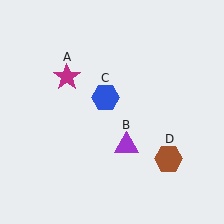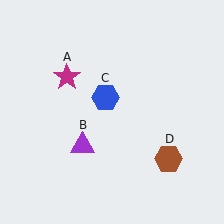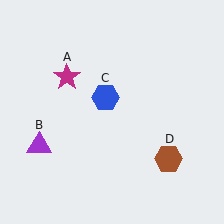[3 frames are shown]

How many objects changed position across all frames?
1 object changed position: purple triangle (object B).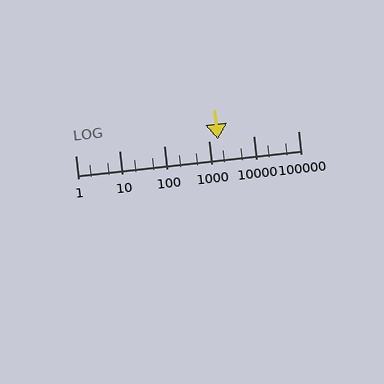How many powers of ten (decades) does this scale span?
The scale spans 5 decades, from 1 to 100000.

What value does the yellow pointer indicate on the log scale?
The pointer indicates approximately 1600.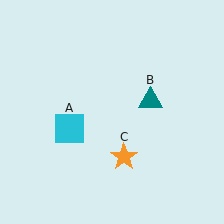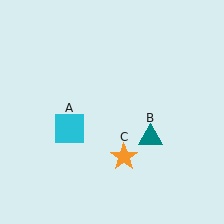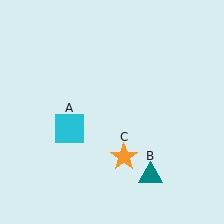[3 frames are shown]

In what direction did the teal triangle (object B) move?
The teal triangle (object B) moved down.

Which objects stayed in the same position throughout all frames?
Cyan square (object A) and orange star (object C) remained stationary.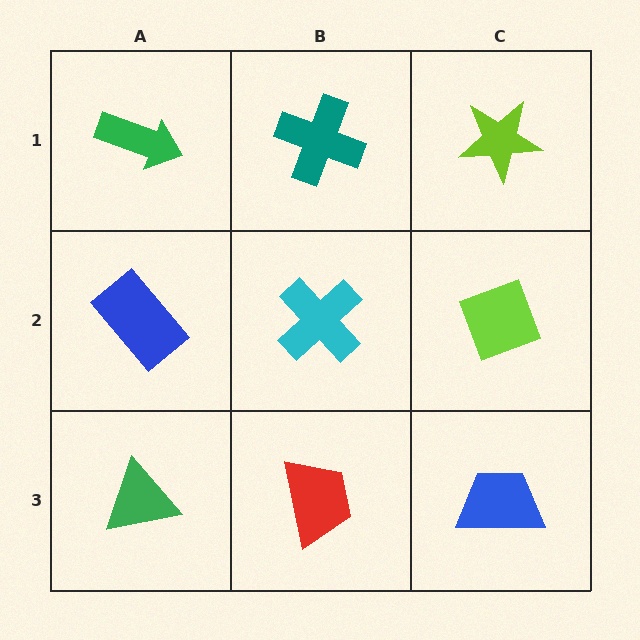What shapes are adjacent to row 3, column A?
A blue rectangle (row 2, column A), a red trapezoid (row 3, column B).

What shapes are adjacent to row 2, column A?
A green arrow (row 1, column A), a green triangle (row 3, column A), a cyan cross (row 2, column B).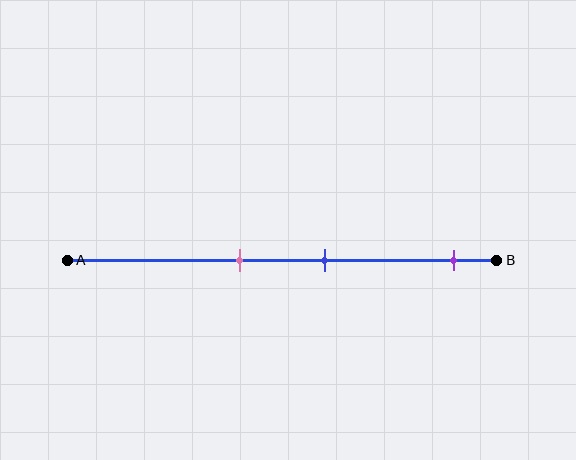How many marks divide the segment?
There are 3 marks dividing the segment.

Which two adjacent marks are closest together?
The pink and blue marks are the closest adjacent pair.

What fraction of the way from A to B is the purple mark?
The purple mark is approximately 90% (0.9) of the way from A to B.